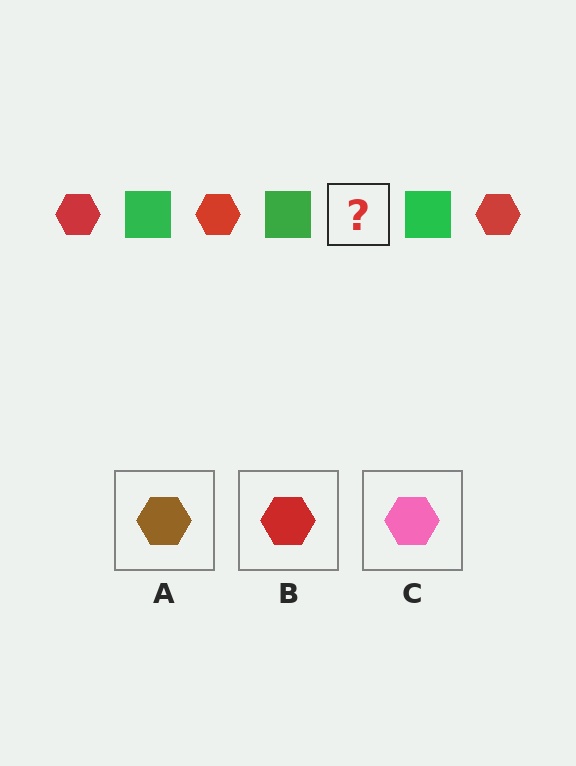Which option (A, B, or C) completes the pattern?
B.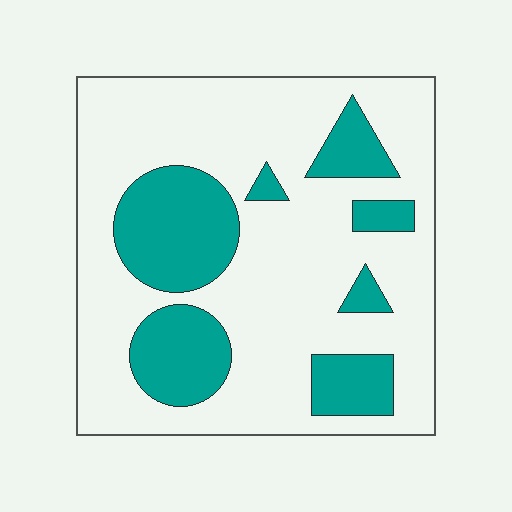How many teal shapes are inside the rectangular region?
7.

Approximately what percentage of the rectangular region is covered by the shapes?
Approximately 25%.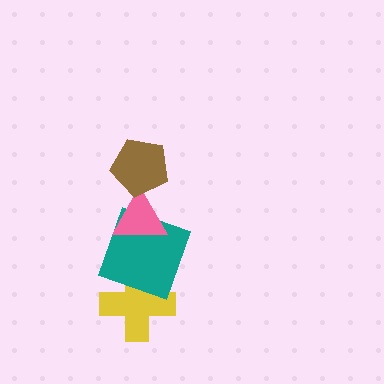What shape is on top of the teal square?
The pink triangle is on top of the teal square.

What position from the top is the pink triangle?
The pink triangle is 2nd from the top.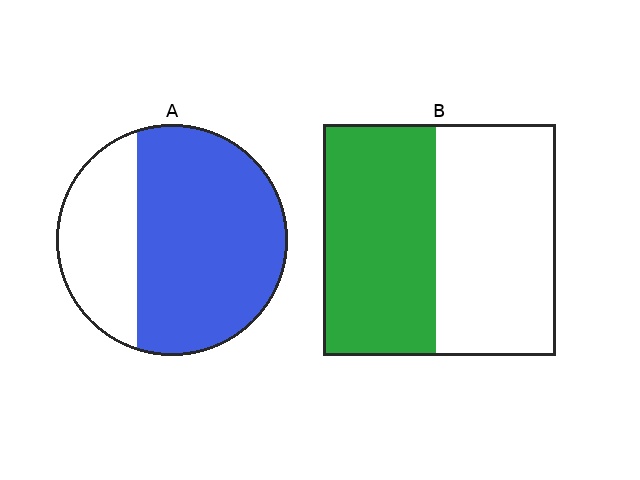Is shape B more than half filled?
Roughly half.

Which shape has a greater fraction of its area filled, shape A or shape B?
Shape A.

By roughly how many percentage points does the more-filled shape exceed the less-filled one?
By roughly 20 percentage points (A over B).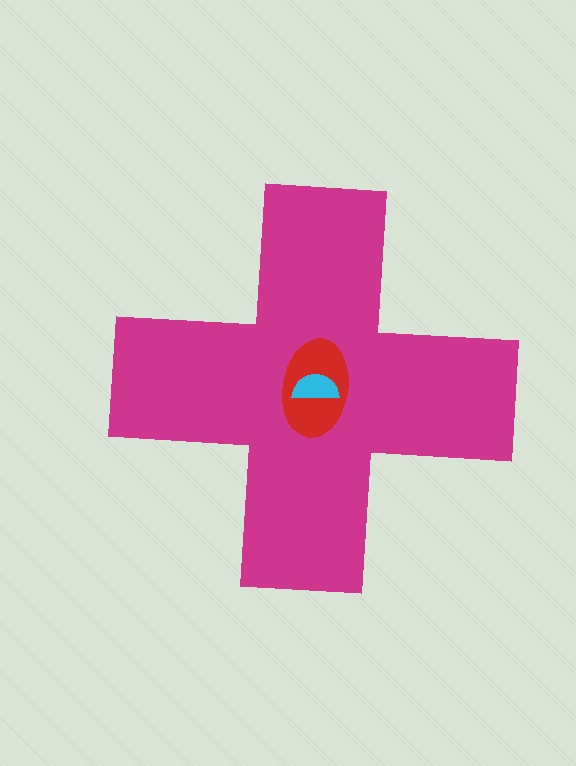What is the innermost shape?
The cyan semicircle.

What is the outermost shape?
The magenta cross.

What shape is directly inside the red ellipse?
The cyan semicircle.